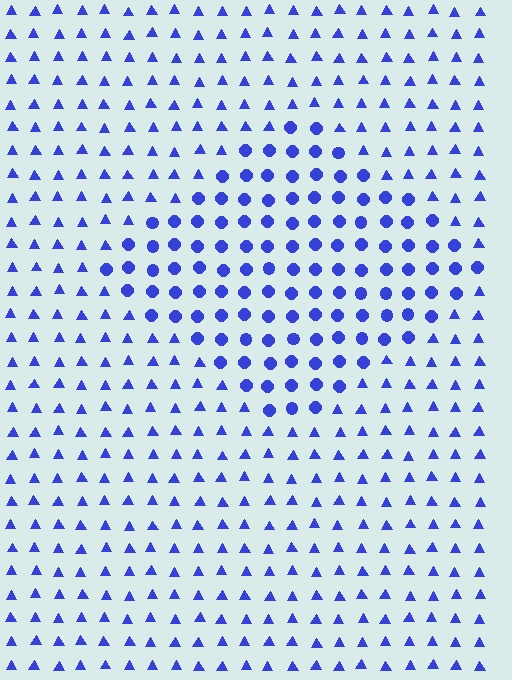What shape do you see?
I see a diamond.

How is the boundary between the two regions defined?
The boundary is defined by a change in element shape: circles inside vs. triangles outside. All elements share the same color and spacing.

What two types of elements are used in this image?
The image uses circles inside the diamond region and triangles outside it.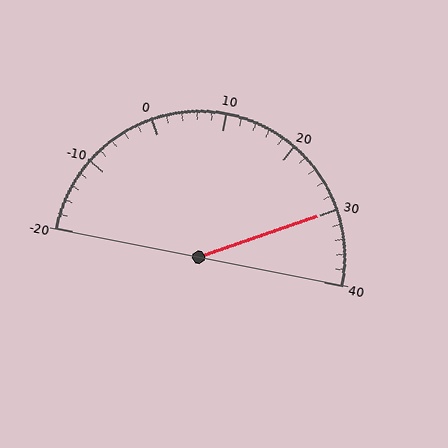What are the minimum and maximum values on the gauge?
The gauge ranges from -20 to 40.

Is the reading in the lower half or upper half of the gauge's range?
The reading is in the upper half of the range (-20 to 40).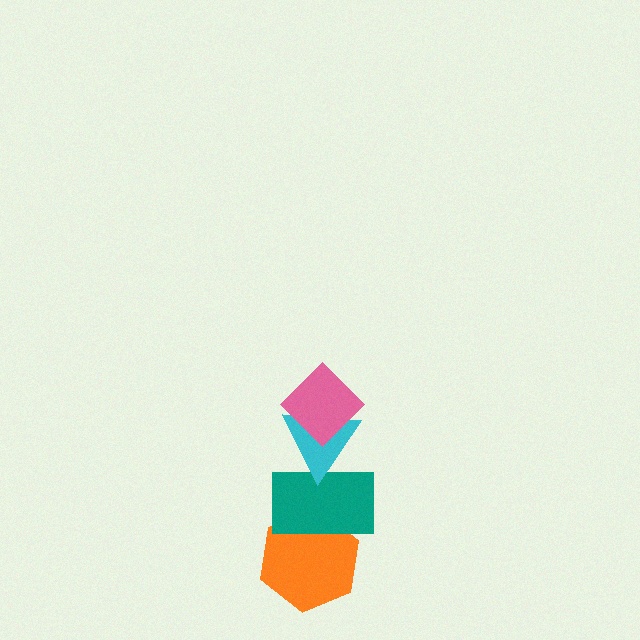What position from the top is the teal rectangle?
The teal rectangle is 3rd from the top.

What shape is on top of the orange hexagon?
The teal rectangle is on top of the orange hexagon.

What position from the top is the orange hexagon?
The orange hexagon is 4th from the top.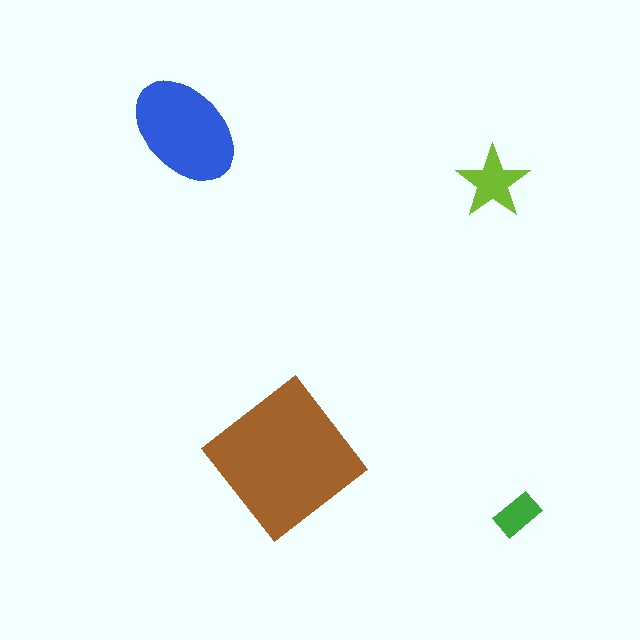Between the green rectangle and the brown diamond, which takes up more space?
The brown diamond.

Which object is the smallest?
The green rectangle.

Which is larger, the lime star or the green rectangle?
The lime star.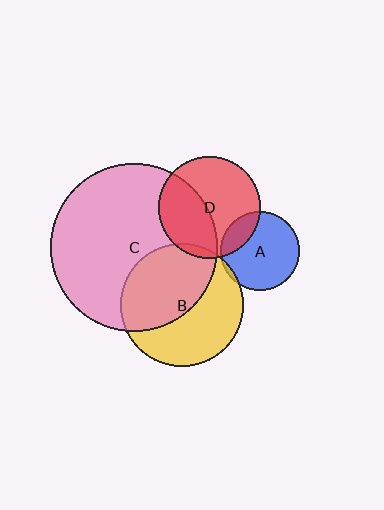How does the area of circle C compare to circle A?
Approximately 4.5 times.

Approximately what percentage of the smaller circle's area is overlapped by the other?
Approximately 40%.